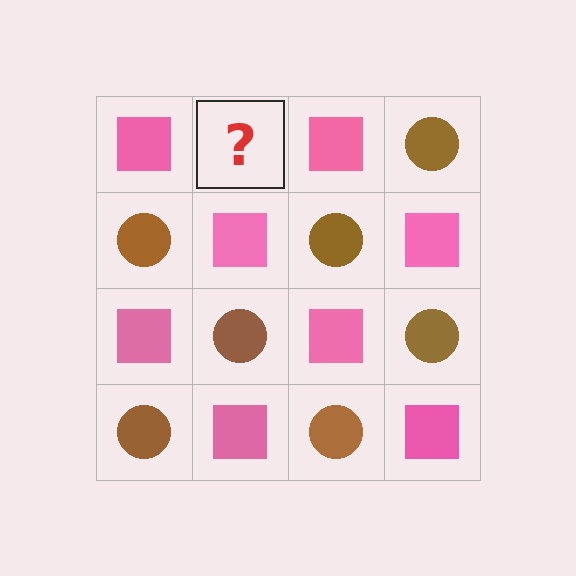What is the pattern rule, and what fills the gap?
The rule is that it alternates pink square and brown circle in a checkerboard pattern. The gap should be filled with a brown circle.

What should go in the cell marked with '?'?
The missing cell should contain a brown circle.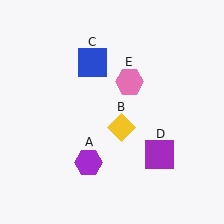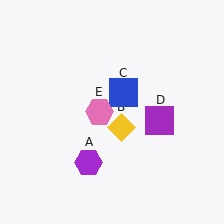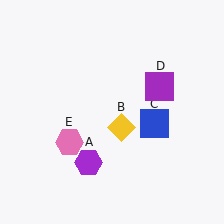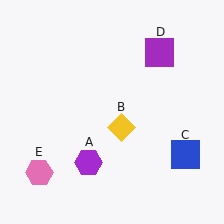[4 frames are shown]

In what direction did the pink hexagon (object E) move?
The pink hexagon (object E) moved down and to the left.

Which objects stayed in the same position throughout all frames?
Purple hexagon (object A) and yellow diamond (object B) remained stationary.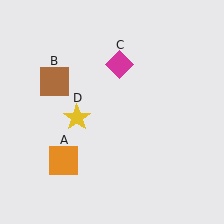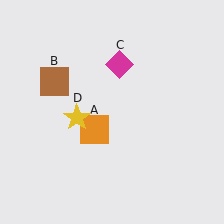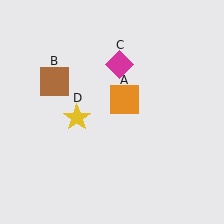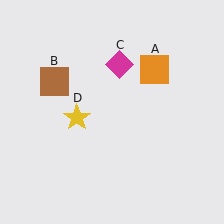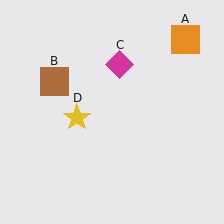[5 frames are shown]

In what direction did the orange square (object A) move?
The orange square (object A) moved up and to the right.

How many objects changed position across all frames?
1 object changed position: orange square (object A).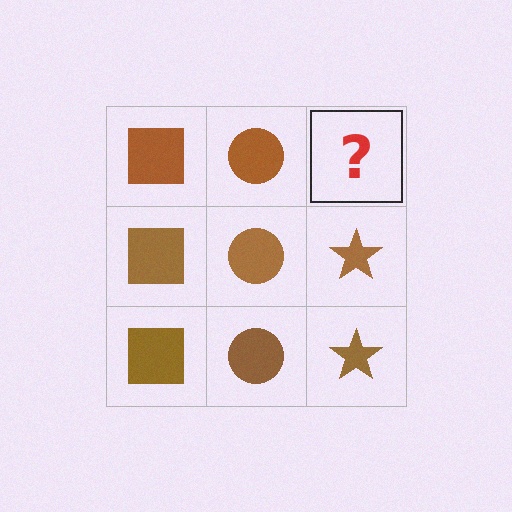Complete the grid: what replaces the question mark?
The question mark should be replaced with a brown star.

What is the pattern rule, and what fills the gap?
The rule is that each column has a consistent shape. The gap should be filled with a brown star.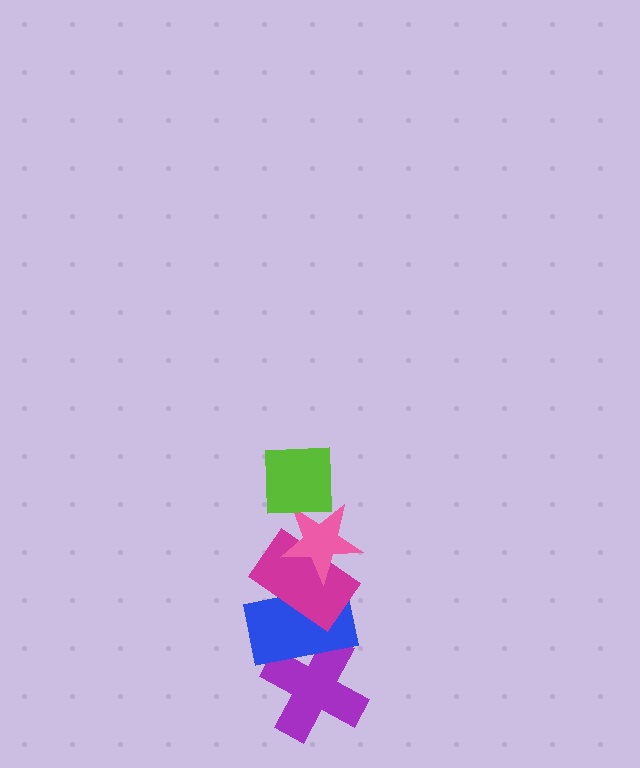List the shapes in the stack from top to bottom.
From top to bottom: the lime square, the pink star, the magenta rectangle, the blue rectangle, the purple cross.